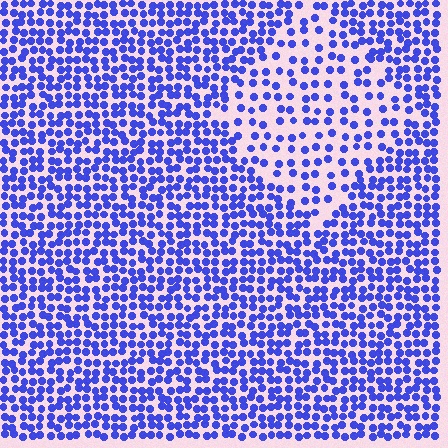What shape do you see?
I see a diamond.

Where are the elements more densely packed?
The elements are more densely packed outside the diamond boundary.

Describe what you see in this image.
The image contains small blue elements arranged at two different densities. A diamond-shaped region is visible where the elements are less densely packed than the surrounding area.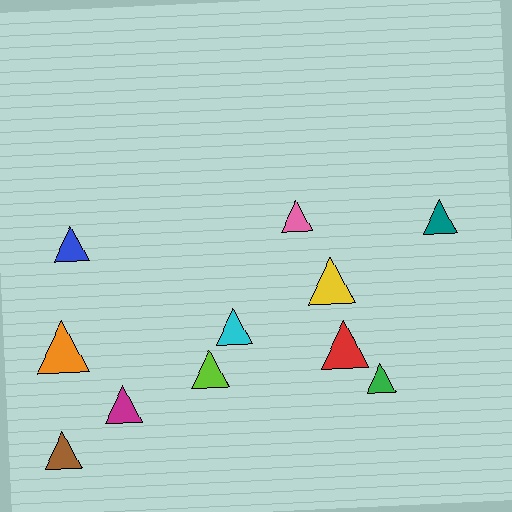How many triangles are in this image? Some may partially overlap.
There are 11 triangles.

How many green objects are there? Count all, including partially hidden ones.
There is 1 green object.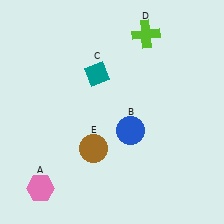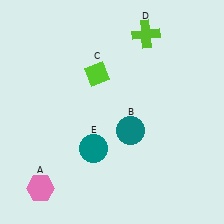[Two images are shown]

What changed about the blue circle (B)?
In Image 1, B is blue. In Image 2, it changed to teal.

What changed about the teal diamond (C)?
In Image 1, C is teal. In Image 2, it changed to lime.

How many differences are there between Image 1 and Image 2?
There are 3 differences between the two images.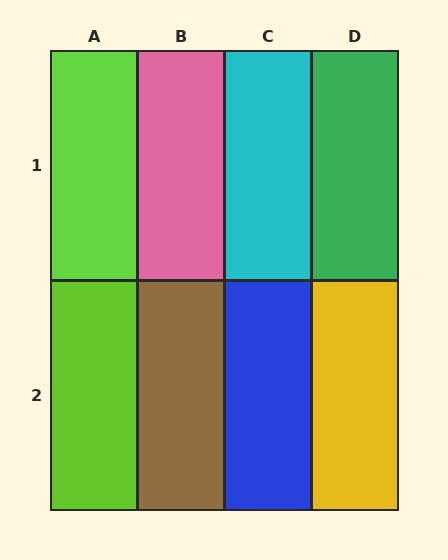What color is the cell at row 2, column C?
Blue.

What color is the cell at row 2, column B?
Brown.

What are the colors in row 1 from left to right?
Lime, pink, cyan, green.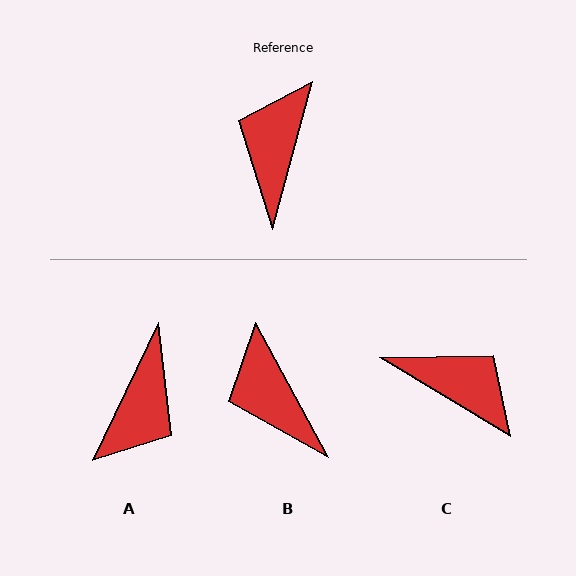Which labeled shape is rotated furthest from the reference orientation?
A, about 169 degrees away.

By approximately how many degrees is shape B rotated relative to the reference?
Approximately 43 degrees counter-clockwise.